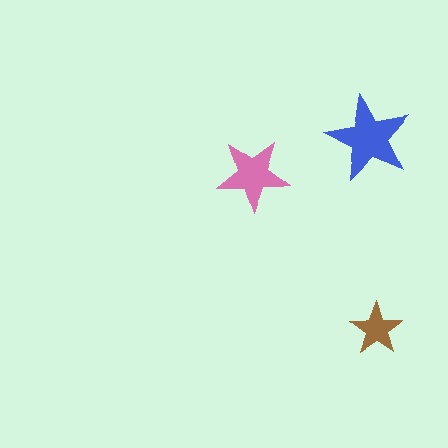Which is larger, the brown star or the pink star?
The pink one.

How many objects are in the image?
There are 3 objects in the image.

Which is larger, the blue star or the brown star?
The blue one.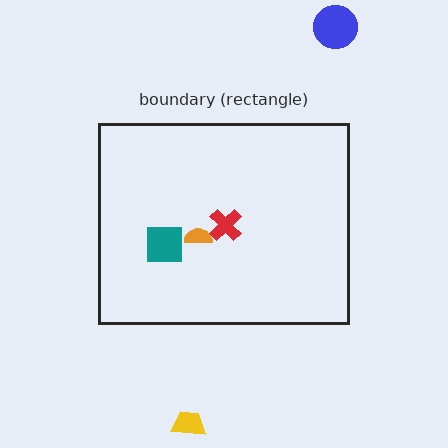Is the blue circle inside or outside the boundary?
Outside.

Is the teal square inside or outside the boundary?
Inside.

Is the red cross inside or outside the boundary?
Inside.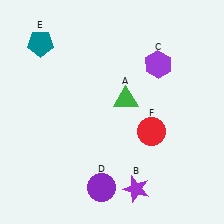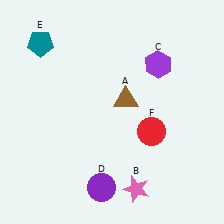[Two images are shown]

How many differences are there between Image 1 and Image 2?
There are 2 differences between the two images.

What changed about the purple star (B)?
In Image 1, B is purple. In Image 2, it changed to pink.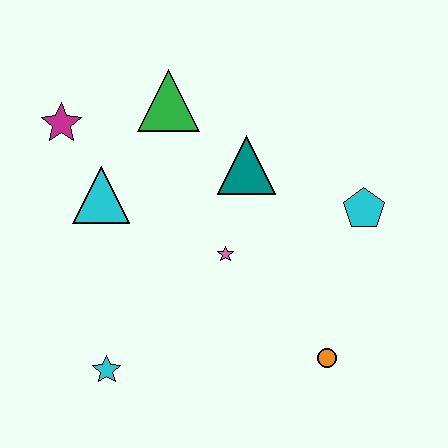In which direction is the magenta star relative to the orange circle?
The magenta star is to the left of the orange circle.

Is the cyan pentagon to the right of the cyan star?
Yes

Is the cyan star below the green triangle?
Yes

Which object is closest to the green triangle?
The teal triangle is closest to the green triangle.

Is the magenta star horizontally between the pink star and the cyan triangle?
No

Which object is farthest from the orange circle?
The magenta star is farthest from the orange circle.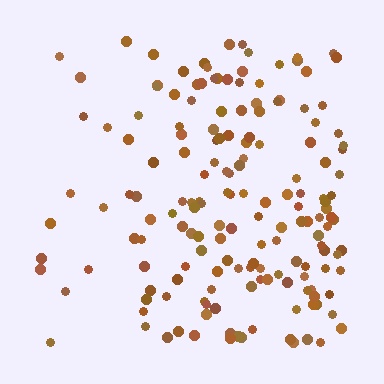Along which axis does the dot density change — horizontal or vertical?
Horizontal.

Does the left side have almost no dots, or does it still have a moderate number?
Still a moderate number, just noticeably fewer than the right.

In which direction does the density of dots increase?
From left to right, with the right side densest.